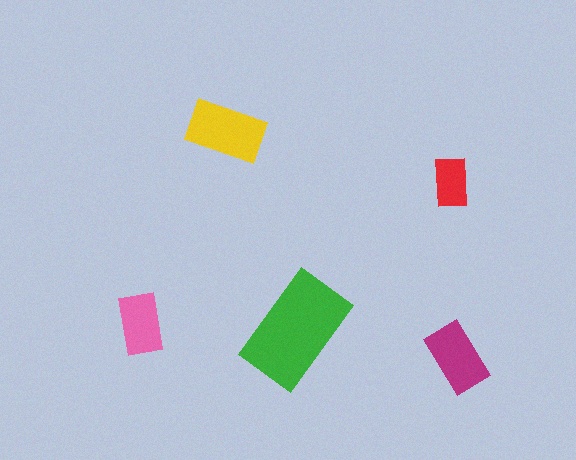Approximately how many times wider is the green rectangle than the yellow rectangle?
About 1.5 times wider.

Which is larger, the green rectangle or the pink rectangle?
The green one.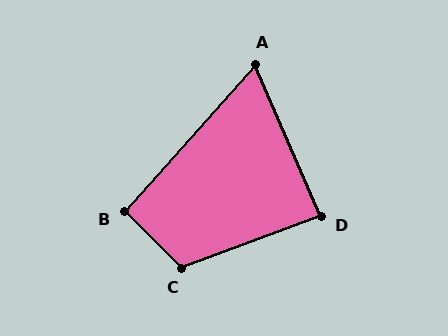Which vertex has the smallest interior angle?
A, at approximately 65 degrees.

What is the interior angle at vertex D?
Approximately 87 degrees (approximately right).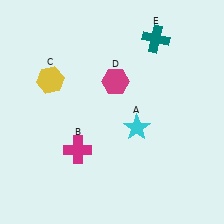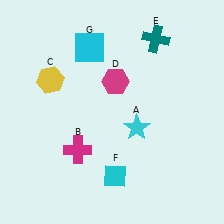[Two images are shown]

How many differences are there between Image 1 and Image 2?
There are 2 differences between the two images.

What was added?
A cyan diamond (F), a cyan square (G) were added in Image 2.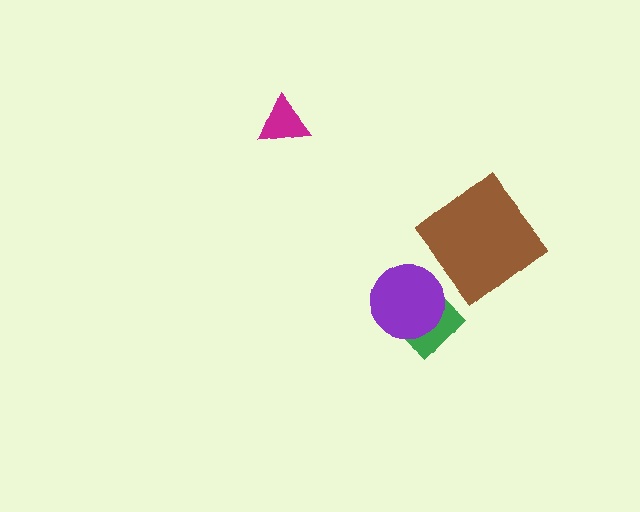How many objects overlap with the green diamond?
1 object overlaps with the green diamond.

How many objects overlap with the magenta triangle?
0 objects overlap with the magenta triangle.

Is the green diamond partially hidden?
Yes, it is partially covered by another shape.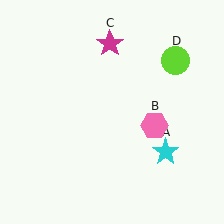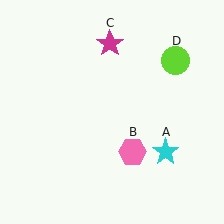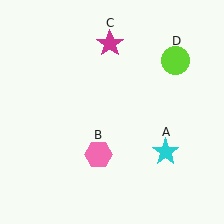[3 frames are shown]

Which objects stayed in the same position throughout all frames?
Cyan star (object A) and magenta star (object C) and lime circle (object D) remained stationary.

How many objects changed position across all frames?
1 object changed position: pink hexagon (object B).